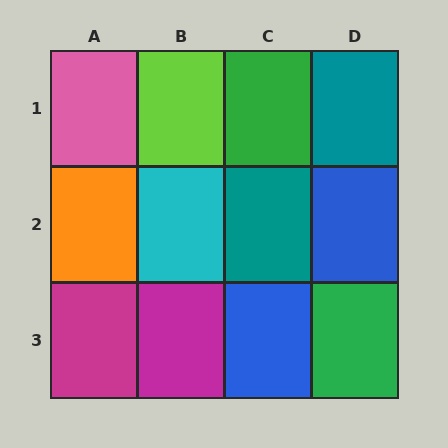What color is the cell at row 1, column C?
Green.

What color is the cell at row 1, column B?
Lime.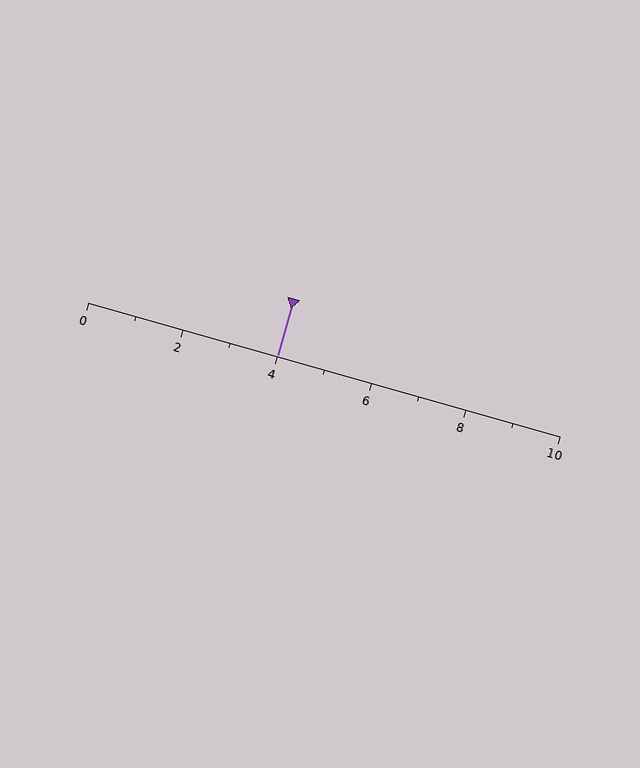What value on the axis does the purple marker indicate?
The marker indicates approximately 4.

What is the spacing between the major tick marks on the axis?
The major ticks are spaced 2 apart.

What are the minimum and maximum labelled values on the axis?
The axis runs from 0 to 10.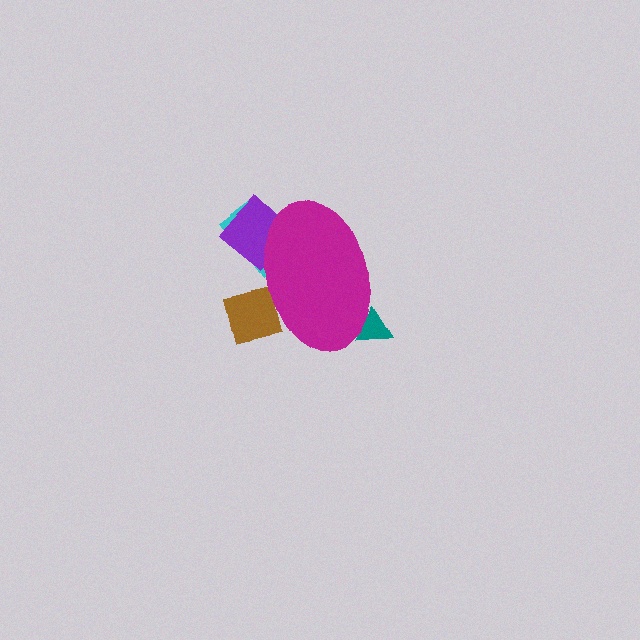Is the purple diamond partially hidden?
Yes, the purple diamond is partially hidden behind the magenta ellipse.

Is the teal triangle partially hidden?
Yes, the teal triangle is partially hidden behind the magenta ellipse.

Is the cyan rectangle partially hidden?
Yes, the cyan rectangle is partially hidden behind the magenta ellipse.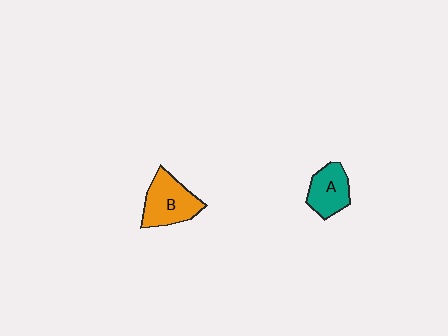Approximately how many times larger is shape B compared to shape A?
Approximately 1.3 times.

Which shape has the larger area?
Shape B (orange).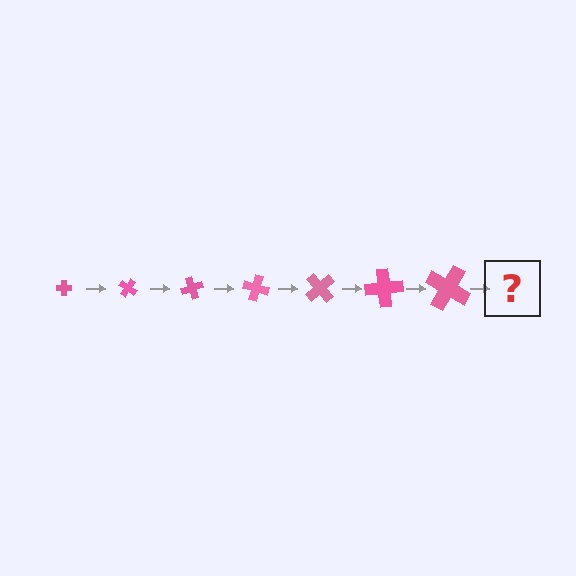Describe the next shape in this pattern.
It should be a cross, larger than the previous one and rotated 245 degrees from the start.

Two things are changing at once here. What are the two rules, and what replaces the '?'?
The two rules are that the cross grows larger each step and it rotates 35 degrees each step. The '?' should be a cross, larger than the previous one and rotated 245 degrees from the start.